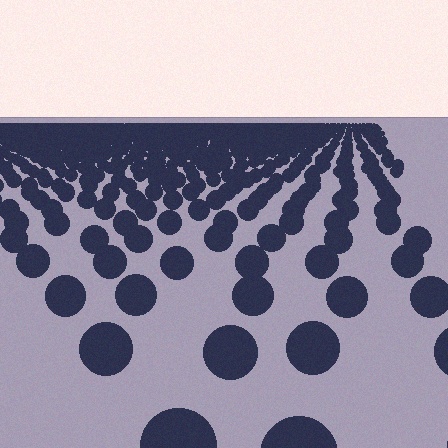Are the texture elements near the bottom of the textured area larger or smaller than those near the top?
Larger. Near the bottom, elements are closer to the viewer and appear at a bigger on-screen size.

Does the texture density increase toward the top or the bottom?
Density increases toward the top.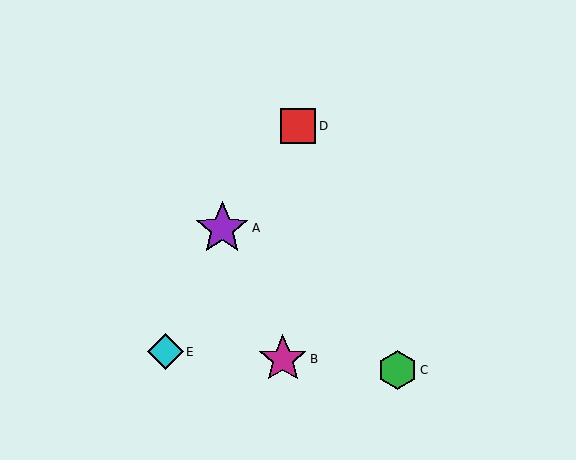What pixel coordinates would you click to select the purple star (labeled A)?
Click at (222, 228) to select the purple star A.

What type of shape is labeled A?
Shape A is a purple star.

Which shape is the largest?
The purple star (labeled A) is the largest.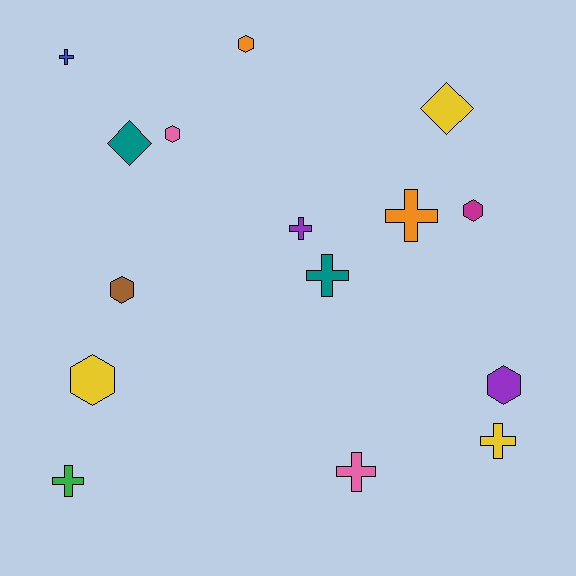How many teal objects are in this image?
There are 2 teal objects.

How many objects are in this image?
There are 15 objects.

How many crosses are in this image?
There are 7 crosses.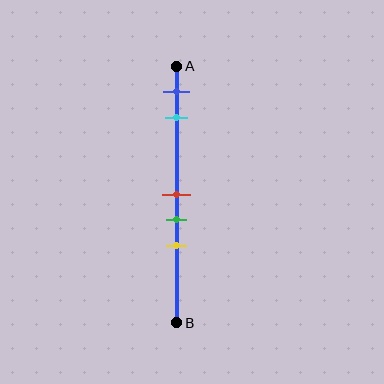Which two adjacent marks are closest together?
The red and green marks are the closest adjacent pair.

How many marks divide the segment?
There are 5 marks dividing the segment.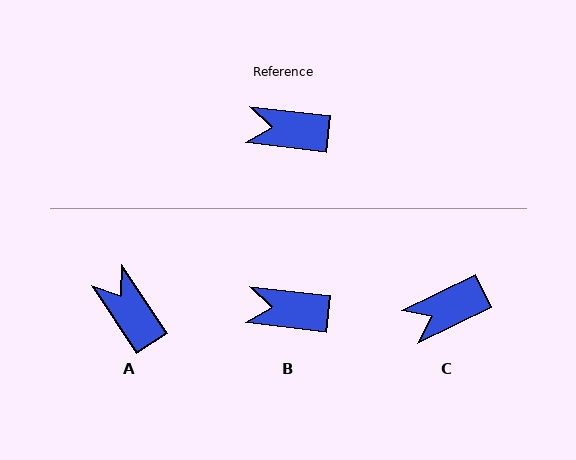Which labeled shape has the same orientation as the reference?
B.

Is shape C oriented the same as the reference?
No, it is off by about 33 degrees.